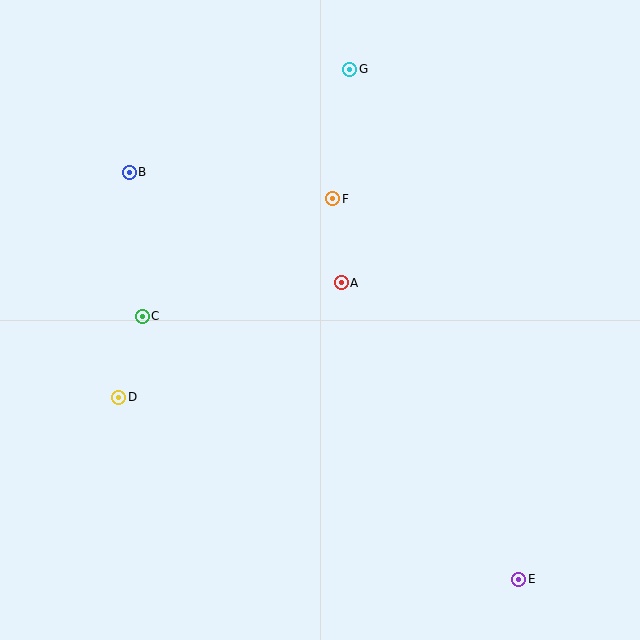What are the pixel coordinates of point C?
Point C is at (142, 316).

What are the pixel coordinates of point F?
Point F is at (333, 199).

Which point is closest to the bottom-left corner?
Point D is closest to the bottom-left corner.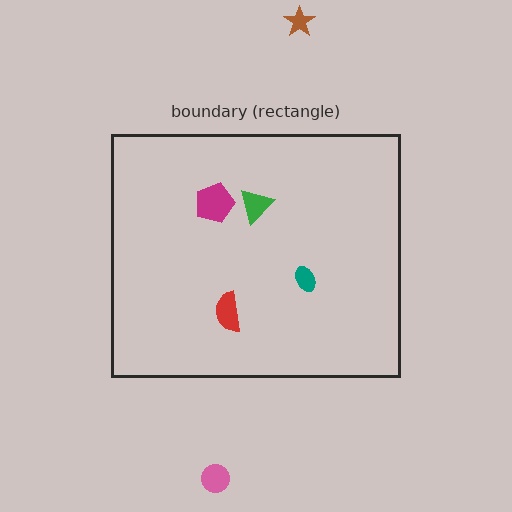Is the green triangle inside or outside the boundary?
Inside.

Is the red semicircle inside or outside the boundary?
Inside.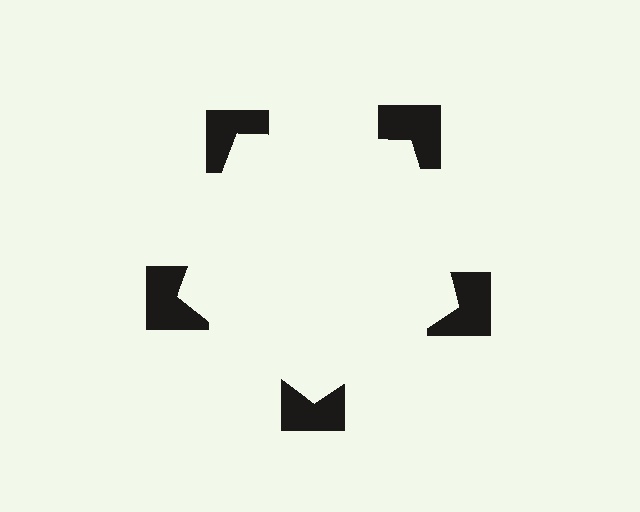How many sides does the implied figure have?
5 sides.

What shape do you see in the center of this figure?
An illusory pentagon — its edges are inferred from the aligned wedge cuts in the notched squares, not physically drawn.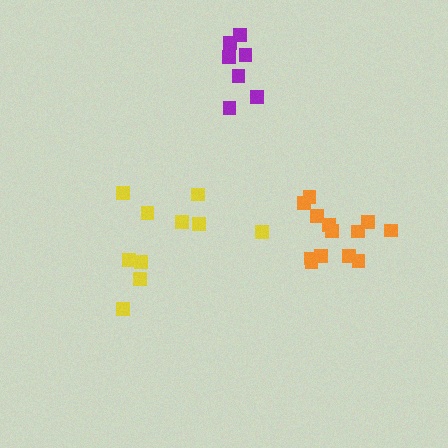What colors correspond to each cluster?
The clusters are colored: yellow, orange, purple.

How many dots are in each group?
Group 1: 10 dots, Group 2: 13 dots, Group 3: 7 dots (30 total).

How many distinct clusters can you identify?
There are 3 distinct clusters.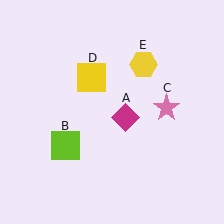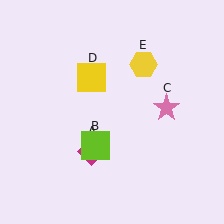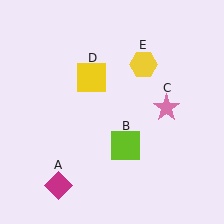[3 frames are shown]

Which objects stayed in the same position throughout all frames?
Pink star (object C) and yellow square (object D) and yellow hexagon (object E) remained stationary.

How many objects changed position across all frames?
2 objects changed position: magenta diamond (object A), lime square (object B).